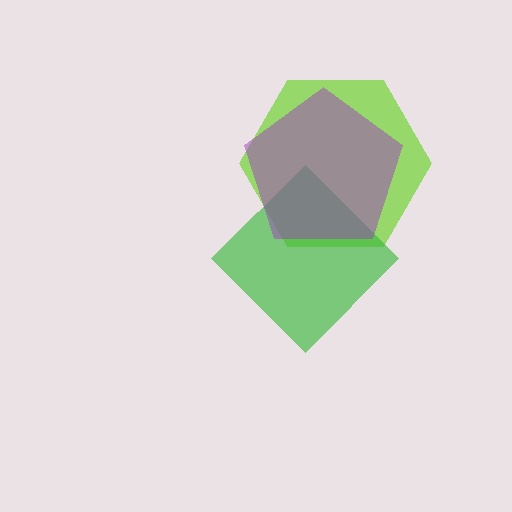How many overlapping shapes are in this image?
There are 3 overlapping shapes in the image.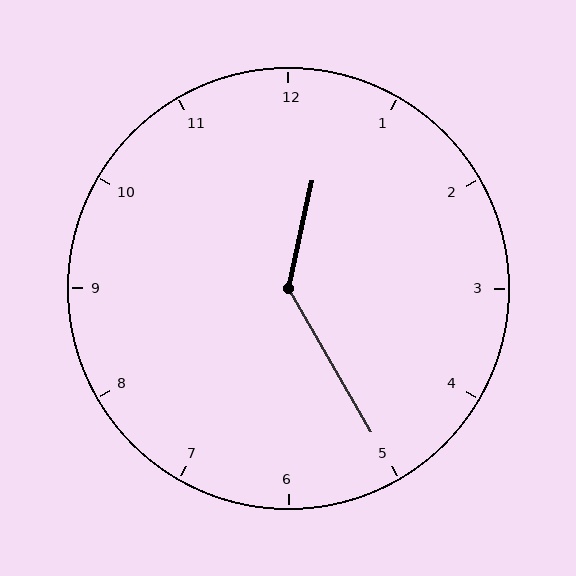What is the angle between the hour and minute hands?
Approximately 138 degrees.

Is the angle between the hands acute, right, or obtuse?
It is obtuse.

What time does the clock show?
12:25.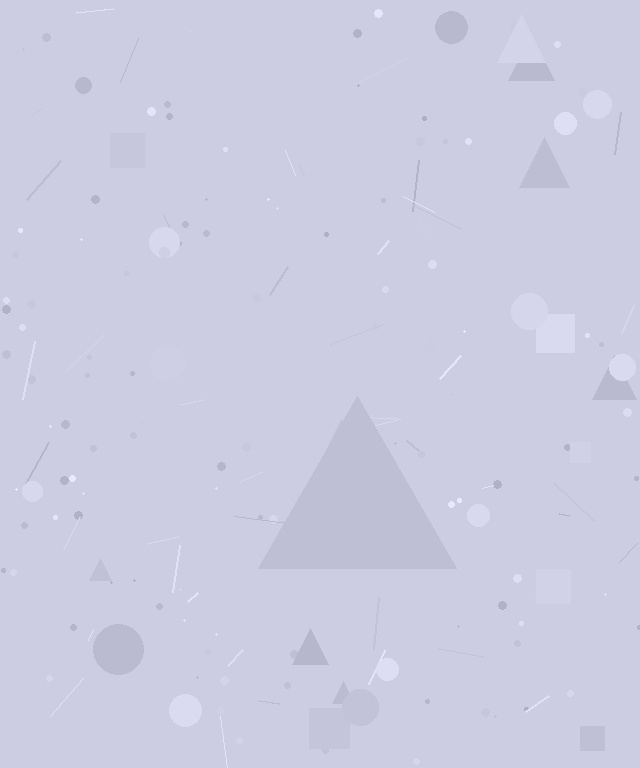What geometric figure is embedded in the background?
A triangle is embedded in the background.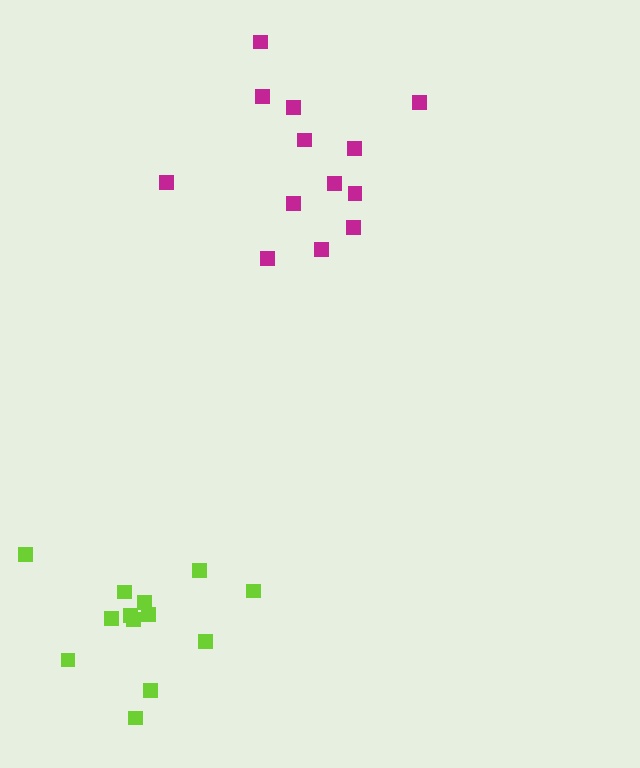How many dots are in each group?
Group 1: 13 dots, Group 2: 13 dots (26 total).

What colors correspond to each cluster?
The clusters are colored: lime, magenta.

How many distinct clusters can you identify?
There are 2 distinct clusters.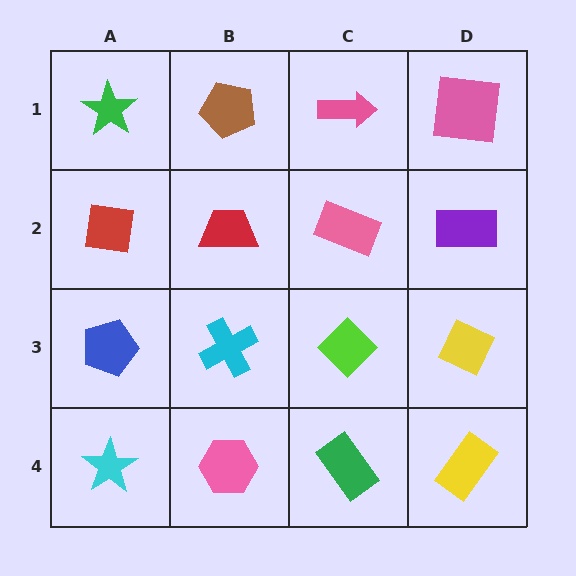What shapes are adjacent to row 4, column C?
A lime diamond (row 3, column C), a pink hexagon (row 4, column B), a yellow rectangle (row 4, column D).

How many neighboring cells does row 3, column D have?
3.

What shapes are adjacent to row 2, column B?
A brown pentagon (row 1, column B), a cyan cross (row 3, column B), a red square (row 2, column A), a pink rectangle (row 2, column C).